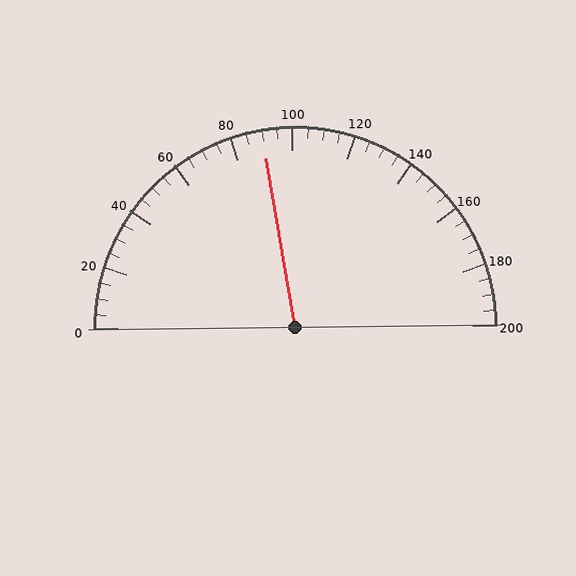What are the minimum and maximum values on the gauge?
The gauge ranges from 0 to 200.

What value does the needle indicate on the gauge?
The needle indicates approximately 90.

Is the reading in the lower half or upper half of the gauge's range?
The reading is in the lower half of the range (0 to 200).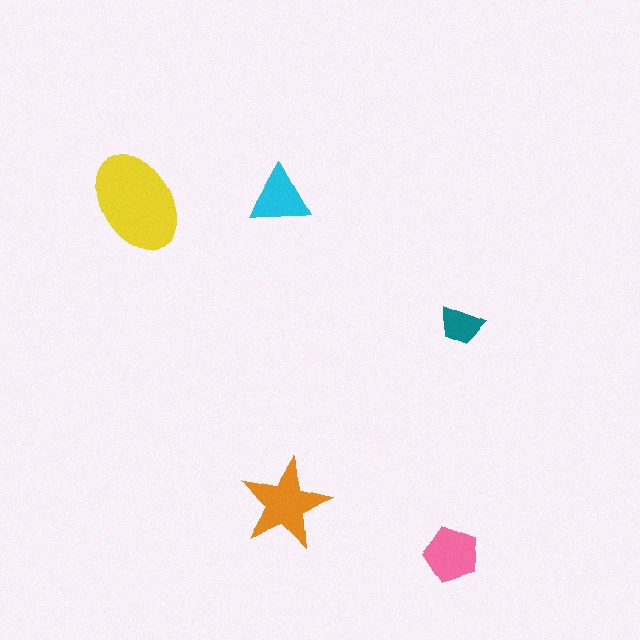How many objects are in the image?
There are 5 objects in the image.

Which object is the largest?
The yellow ellipse.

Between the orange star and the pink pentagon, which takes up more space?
The orange star.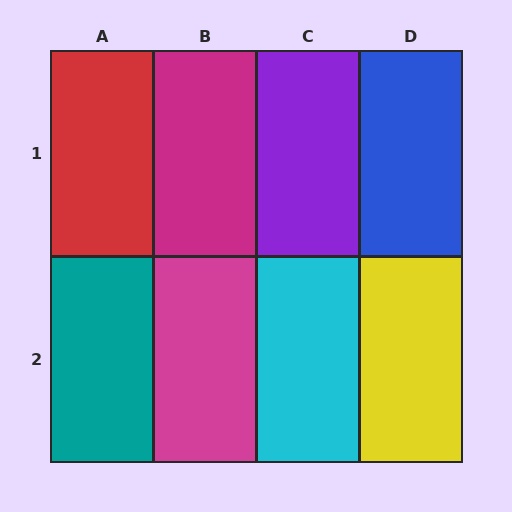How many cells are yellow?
1 cell is yellow.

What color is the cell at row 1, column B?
Magenta.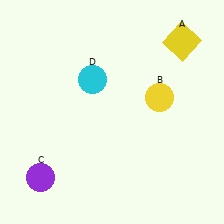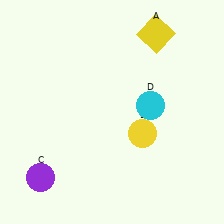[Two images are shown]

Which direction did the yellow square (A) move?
The yellow square (A) moved left.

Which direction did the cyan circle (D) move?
The cyan circle (D) moved right.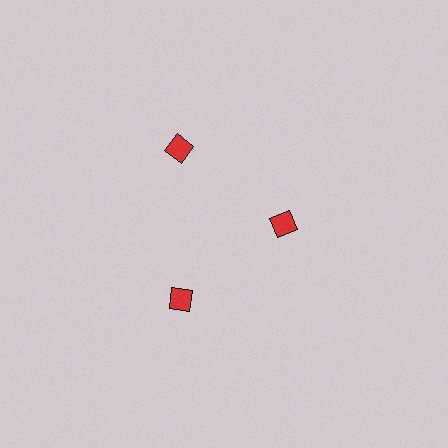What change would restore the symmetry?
The symmetry would be restored by moving it outward, back onto the ring so that all 3 diamonds sit at equal angles and equal distance from the center.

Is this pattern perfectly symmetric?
No. The 3 red diamonds are arranged in a ring, but one element near the 3 o'clock position is pulled inward toward the center, breaking the 3-fold rotational symmetry.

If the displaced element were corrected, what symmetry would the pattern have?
It would have 3-fold rotational symmetry — the pattern would map onto itself every 120 degrees.